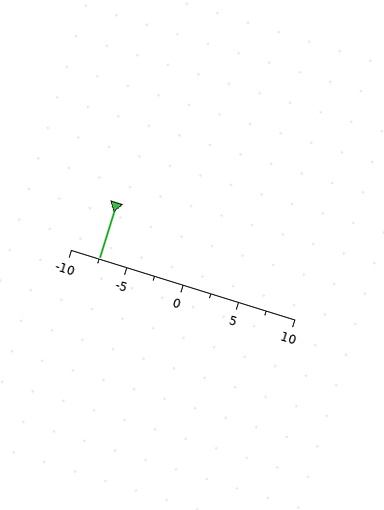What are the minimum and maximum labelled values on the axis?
The axis runs from -10 to 10.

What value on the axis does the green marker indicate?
The marker indicates approximately -7.5.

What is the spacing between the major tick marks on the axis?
The major ticks are spaced 5 apart.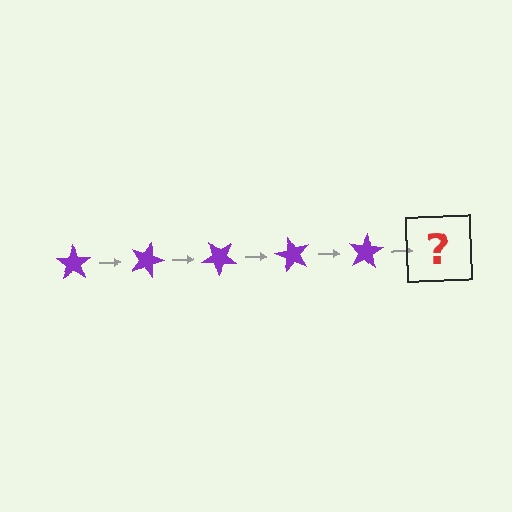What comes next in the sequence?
The next element should be a purple star rotated 100 degrees.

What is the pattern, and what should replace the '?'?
The pattern is that the star rotates 20 degrees each step. The '?' should be a purple star rotated 100 degrees.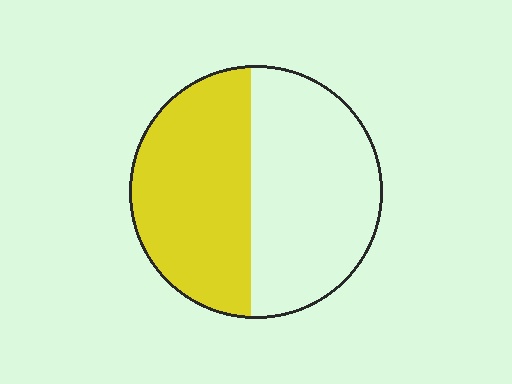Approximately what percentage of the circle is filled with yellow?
Approximately 45%.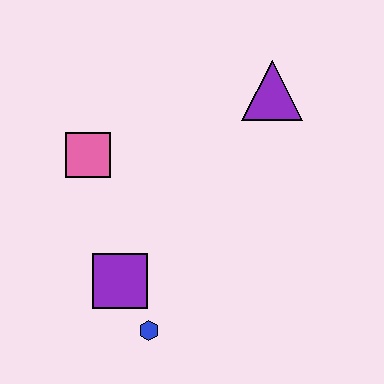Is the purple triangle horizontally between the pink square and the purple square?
No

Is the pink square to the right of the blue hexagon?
No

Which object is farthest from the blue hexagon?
The purple triangle is farthest from the blue hexagon.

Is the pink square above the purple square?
Yes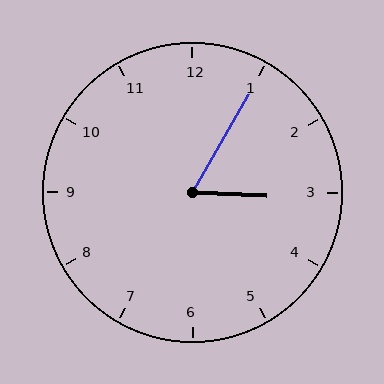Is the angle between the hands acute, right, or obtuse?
It is acute.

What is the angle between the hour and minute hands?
Approximately 62 degrees.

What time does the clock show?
3:05.